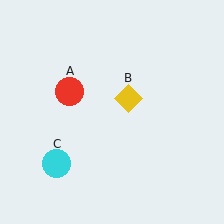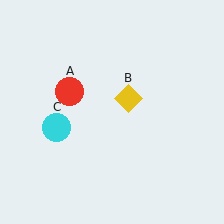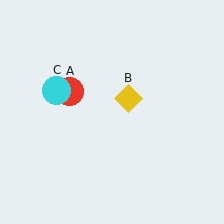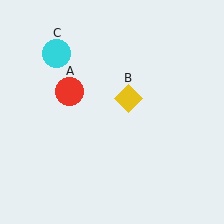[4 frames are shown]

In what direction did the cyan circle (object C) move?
The cyan circle (object C) moved up.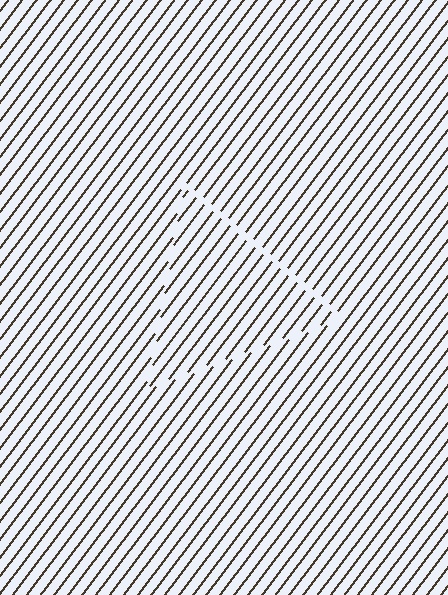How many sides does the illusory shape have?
3 sides — the line-ends trace a triangle.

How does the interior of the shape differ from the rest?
The interior of the shape contains the same grating, shifted by half a period — the contour is defined by the phase discontinuity where line-ends from the inner and outer gratings abut.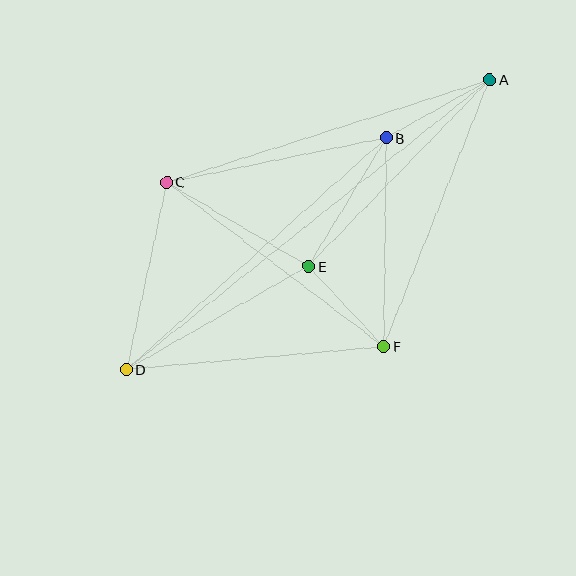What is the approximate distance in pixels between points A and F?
The distance between A and F is approximately 287 pixels.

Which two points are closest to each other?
Points E and F are closest to each other.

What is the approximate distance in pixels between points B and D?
The distance between B and D is approximately 348 pixels.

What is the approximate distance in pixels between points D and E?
The distance between D and E is approximately 209 pixels.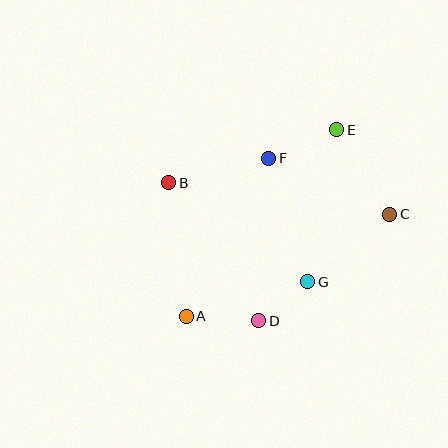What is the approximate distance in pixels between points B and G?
The distance between B and G is approximately 171 pixels.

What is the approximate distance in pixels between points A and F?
The distance between A and F is approximately 178 pixels.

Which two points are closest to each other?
Points D and G are closest to each other.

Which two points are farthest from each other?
Points A and E are farthest from each other.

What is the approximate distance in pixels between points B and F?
The distance between B and F is approximately 103 pixels.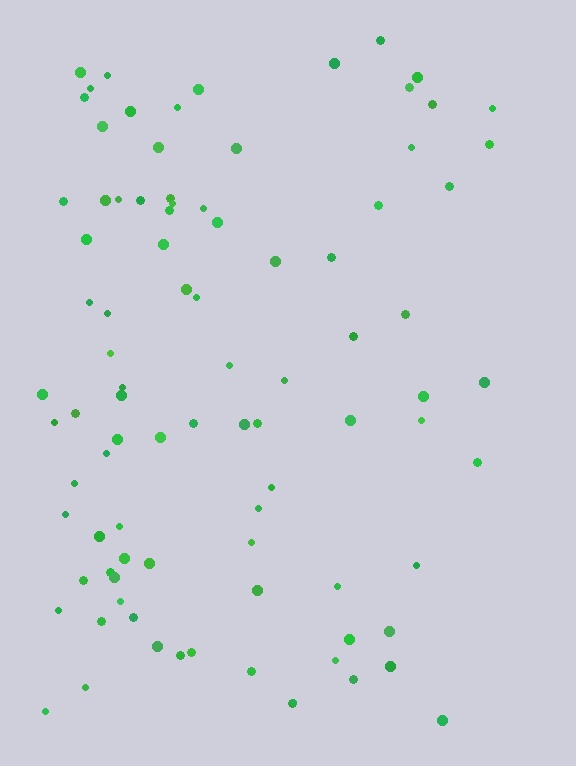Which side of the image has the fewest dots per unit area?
The right.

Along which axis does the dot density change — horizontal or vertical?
Horizontal.